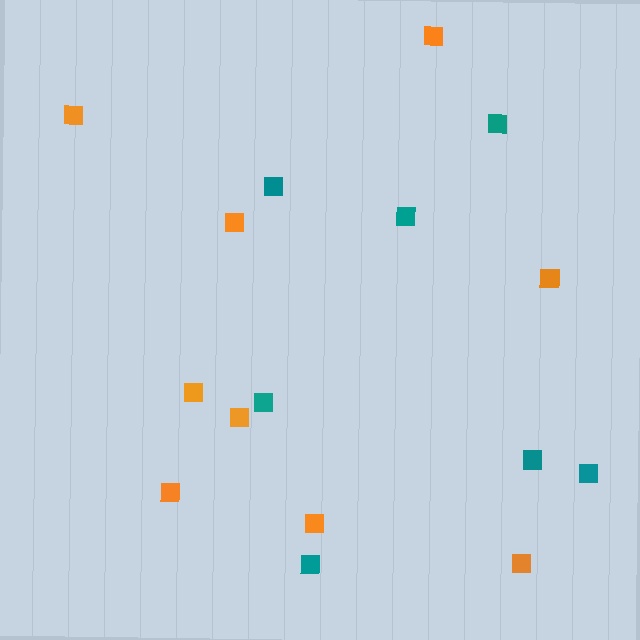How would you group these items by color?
There are 2 groups: one group of orange squares (9) and one group of teal squares (7).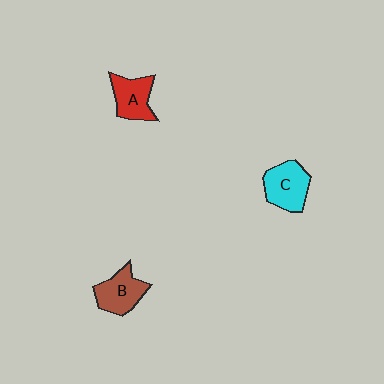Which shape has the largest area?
Shape C (cyan).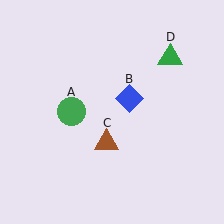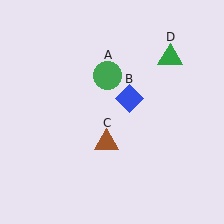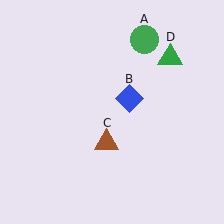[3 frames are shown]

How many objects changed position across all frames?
1 object changed position: green circle (object A).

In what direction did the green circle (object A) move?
The green circle (object A) moved up and to the right.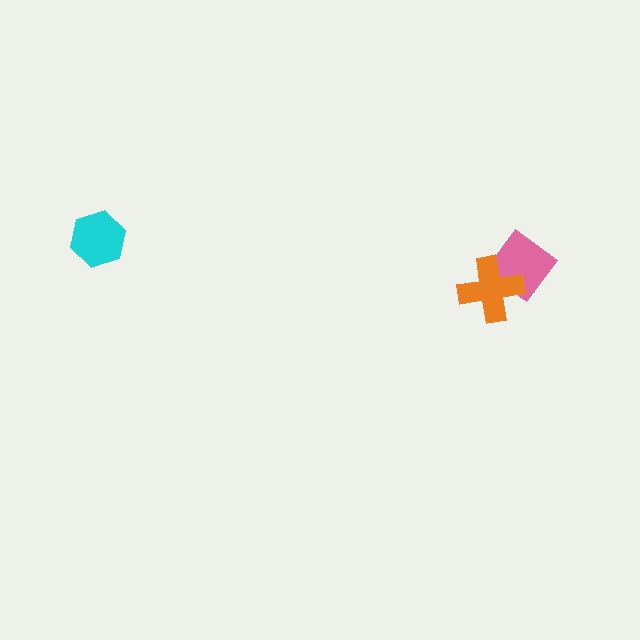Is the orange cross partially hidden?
No, no other shape covers it.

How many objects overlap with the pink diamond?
1 object overlaps with the pink diamond.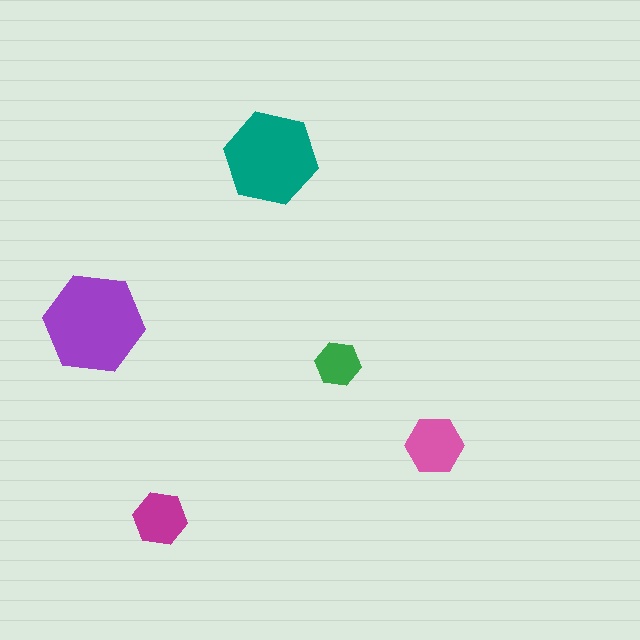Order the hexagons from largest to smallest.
the purple one, the teal one, the pink one, the magenta one, the green one.